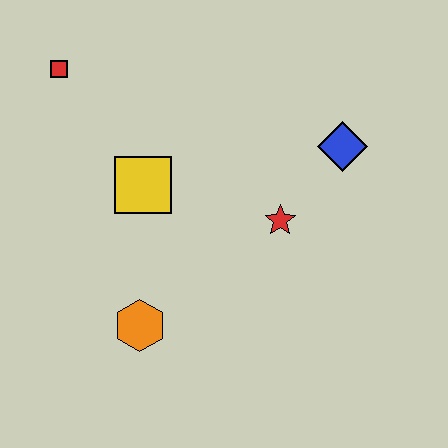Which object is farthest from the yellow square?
The blue diamond is farthest from the yellow square.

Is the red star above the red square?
No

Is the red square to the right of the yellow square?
No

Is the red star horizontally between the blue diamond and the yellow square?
Yes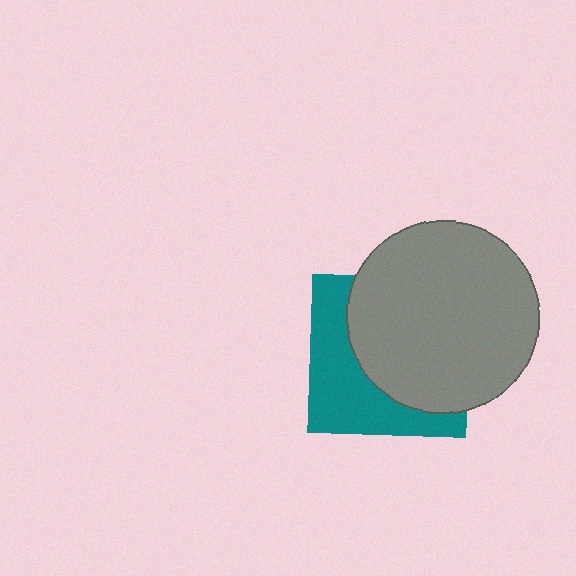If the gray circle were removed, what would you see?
You would see the complete teal square.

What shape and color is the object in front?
The object in front is a gray circle.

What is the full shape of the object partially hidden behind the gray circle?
The partially hidden object is a teal square.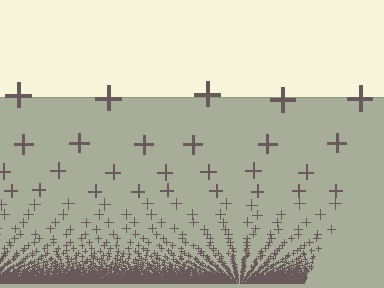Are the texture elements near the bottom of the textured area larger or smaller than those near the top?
Smaller. The gradient is inverted — elements near the bottom are smaller and denser.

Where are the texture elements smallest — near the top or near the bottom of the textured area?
Near the bottom.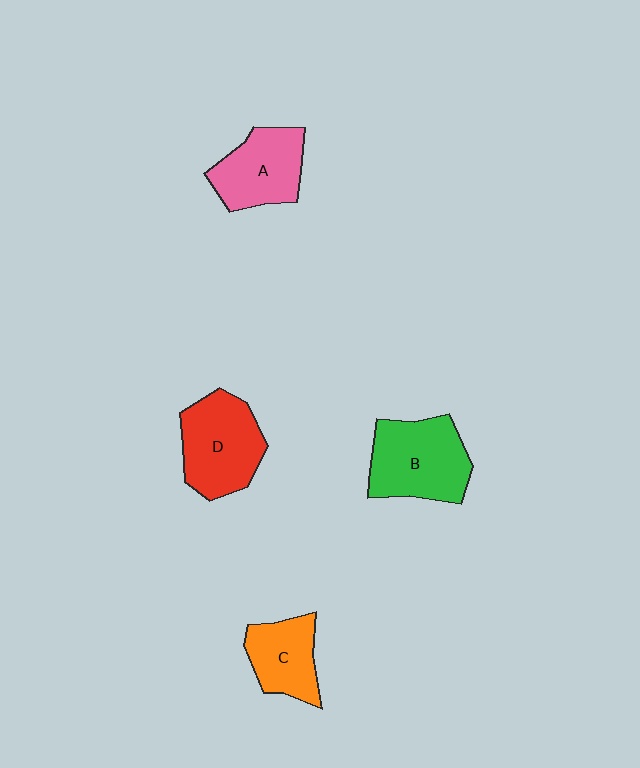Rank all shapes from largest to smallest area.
From largest to smallest: B (green), D (red), A (pink), C (orange).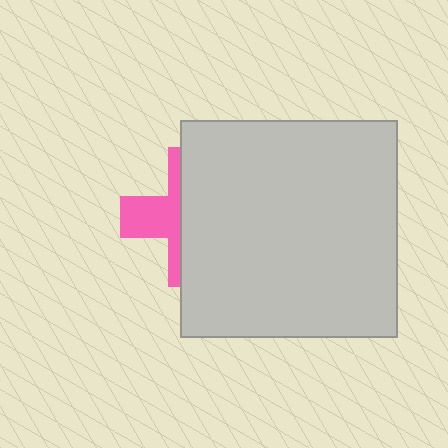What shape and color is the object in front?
The object in front is a light gray square.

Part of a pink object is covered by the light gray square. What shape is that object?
It is a cross.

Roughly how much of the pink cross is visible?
A small part of it is visible (roughly 36%).